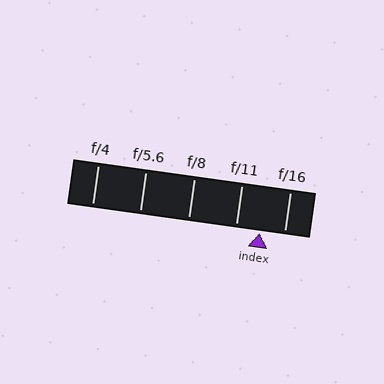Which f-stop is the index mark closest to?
The index mark is closest to f/11.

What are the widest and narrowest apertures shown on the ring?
The widest aperture shown is f/4 and the narrowest is f/16.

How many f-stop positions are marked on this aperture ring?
There are 5 f-stop positions marked.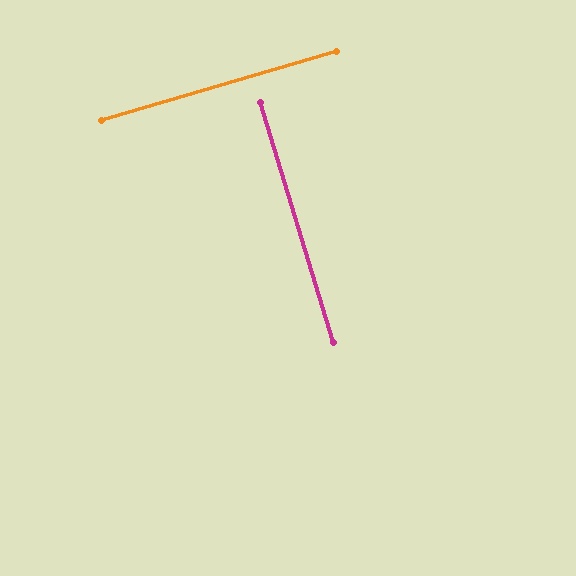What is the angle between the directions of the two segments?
Approximately 90 degrees.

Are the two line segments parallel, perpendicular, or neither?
Perpendicular — they meet at approximately 90°.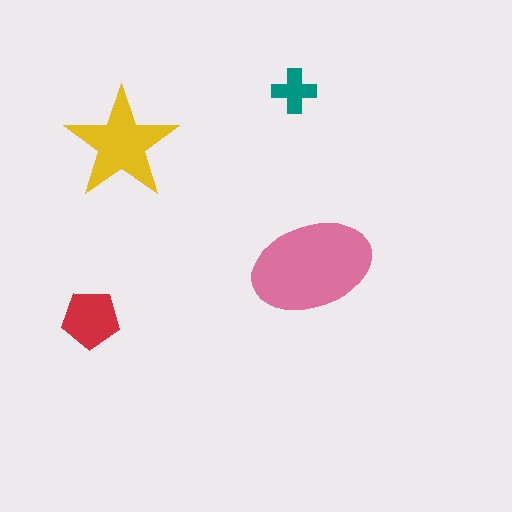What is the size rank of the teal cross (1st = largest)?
4th.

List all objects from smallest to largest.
The teal cross, the red pentagon, the yellow star, the pink ellipse.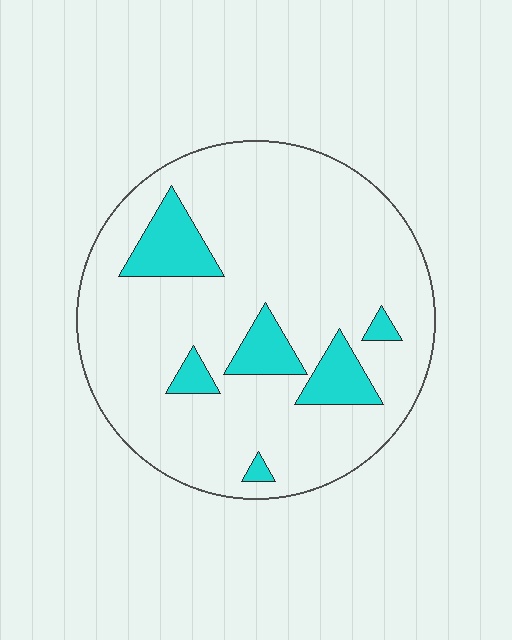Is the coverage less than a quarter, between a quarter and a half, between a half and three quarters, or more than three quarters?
Less than a quarter.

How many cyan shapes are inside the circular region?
6.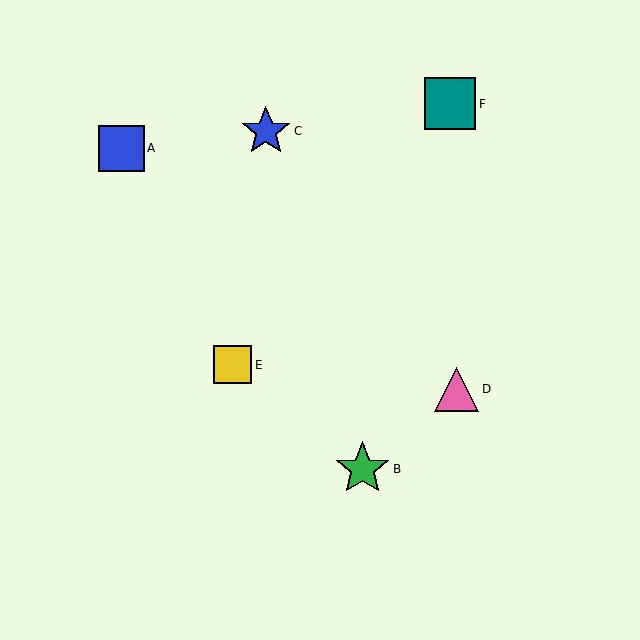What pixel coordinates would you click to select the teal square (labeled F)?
Click at (450, 104) to select the teal square F.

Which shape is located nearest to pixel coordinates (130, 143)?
The blue square (labeled A) at (121, 148) is nearest to that location.